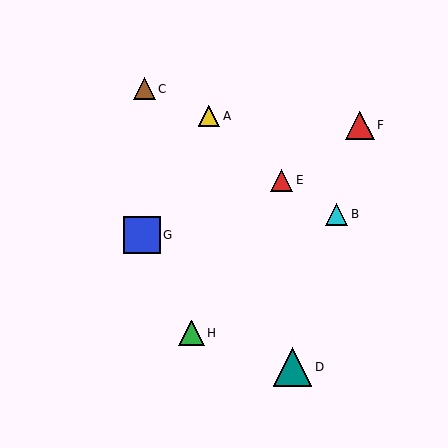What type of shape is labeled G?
Shape G is a blue square.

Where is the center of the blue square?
The center of the blue square is at (142, 235).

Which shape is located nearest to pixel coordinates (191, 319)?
The green triangle (labeled H) at (192, 333) is nearest to that location.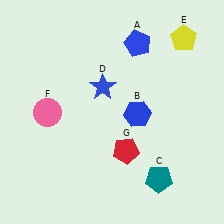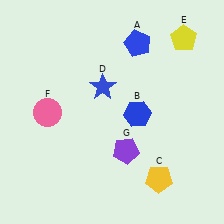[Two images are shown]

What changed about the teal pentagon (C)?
In Image 1, C is teal. In Image 2, it changed to yellow.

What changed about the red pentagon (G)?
In Image 1, G is red. In Image 2, it changed to purple.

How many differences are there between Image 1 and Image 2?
There are 2 differences between the two images.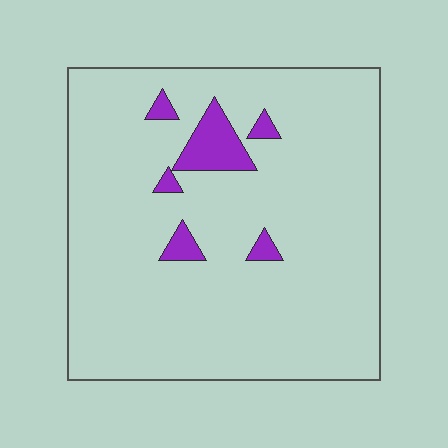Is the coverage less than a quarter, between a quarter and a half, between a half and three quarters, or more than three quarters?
Less than a quarter.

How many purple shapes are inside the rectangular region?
6.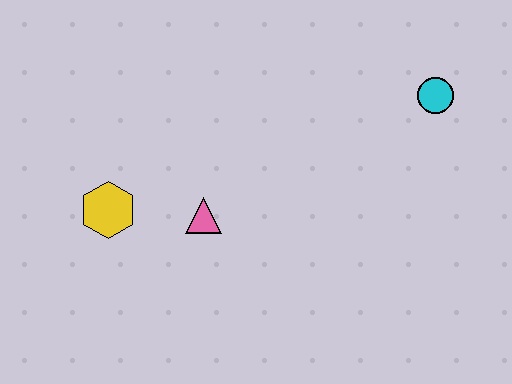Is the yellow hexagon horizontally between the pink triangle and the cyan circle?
No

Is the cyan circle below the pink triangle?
No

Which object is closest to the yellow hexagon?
The pink triangle is closest to the yellow hexagon.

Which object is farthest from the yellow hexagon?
The cyan circle is farthest from the yellow hexagon.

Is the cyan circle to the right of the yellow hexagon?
Yes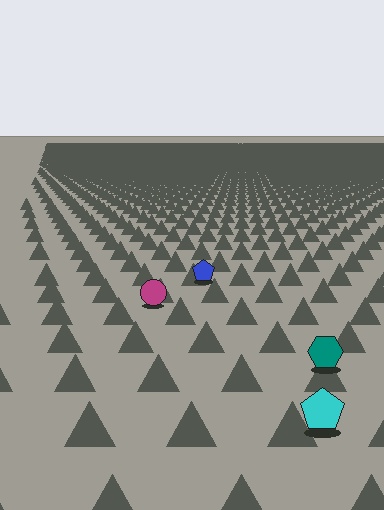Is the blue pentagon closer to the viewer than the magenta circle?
No. The magenta circle is closer — you can tell from the texture gradient: the ground texture is coarser near it.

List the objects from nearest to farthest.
From nearest to farthest: the cyan pentagon, the teal hexagon, the magenta circle, the blue pentagon.